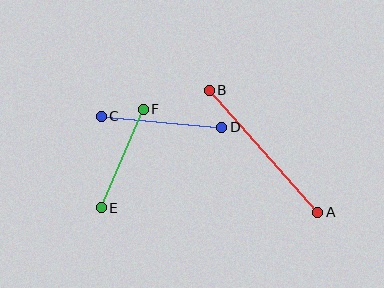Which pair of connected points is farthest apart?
Points A and B are farthest apart.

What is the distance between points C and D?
The distance is approximately 121 pixels.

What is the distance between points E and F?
The distance is approximately 107 pixels.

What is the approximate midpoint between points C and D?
The midpoint is at approximately (161, 122) pixels.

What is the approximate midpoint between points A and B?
The midpoint is at approximately (263, 151) pixels.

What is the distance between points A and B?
The distance is approximately 163 pixels.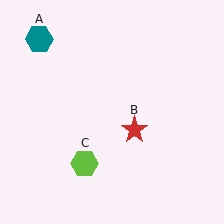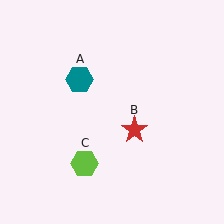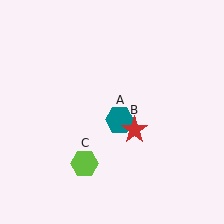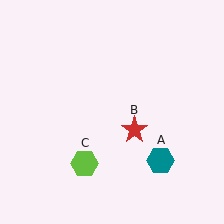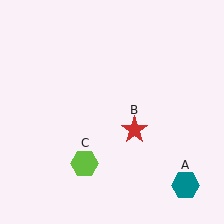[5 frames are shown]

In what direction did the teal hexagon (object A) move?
The teal hexagon (object A) moved down and to the right.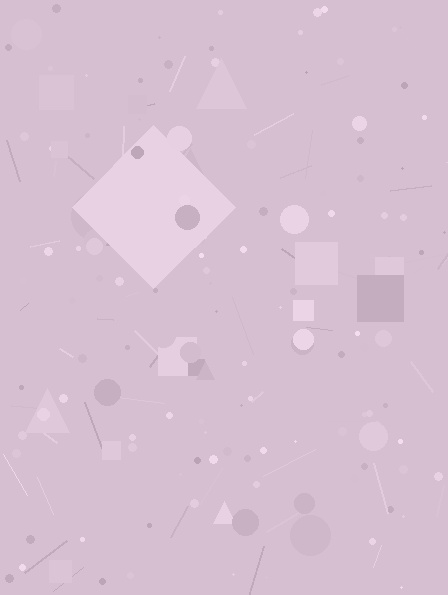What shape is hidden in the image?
A diamond is hidden in the image.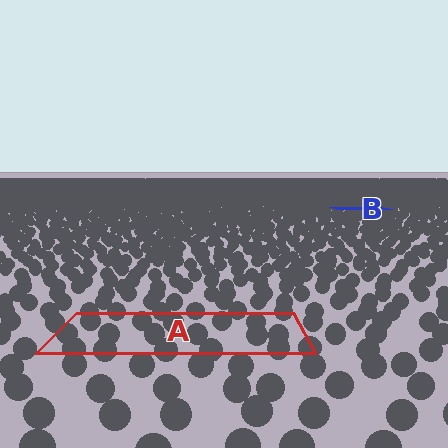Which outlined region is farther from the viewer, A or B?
Region B is farther from the viewer — the texture elements inside it appear smaller and more densely packed.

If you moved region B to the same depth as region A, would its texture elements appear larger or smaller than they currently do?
They would appear larger. At a closer depth, the same texture elements are projected at a bigger on-screen size.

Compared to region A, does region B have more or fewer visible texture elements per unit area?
Region B has more texture elements per unit area — they are packed more densely because it is farther away.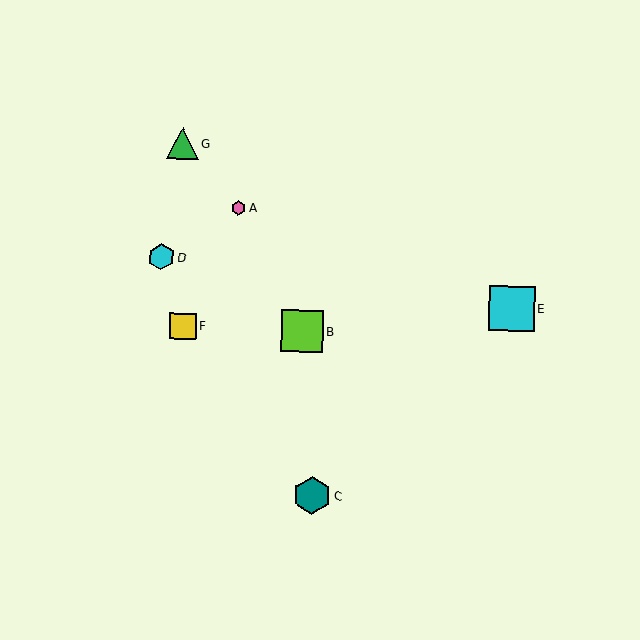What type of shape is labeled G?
Shape G is a green triangle.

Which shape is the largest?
The cyan square (labeled E) is the largest.